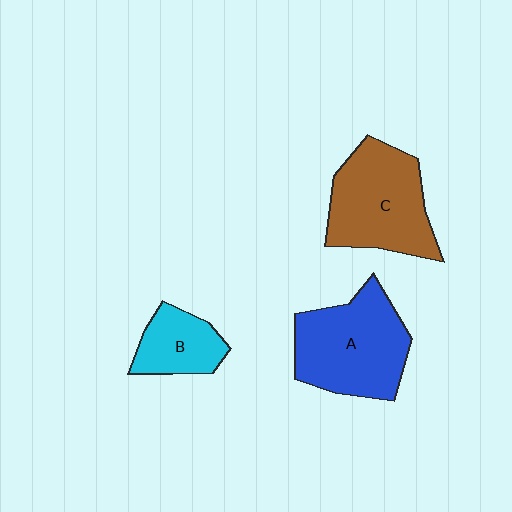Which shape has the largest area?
Shape A (blue).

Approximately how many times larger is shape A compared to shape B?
Approximately 2.0 times.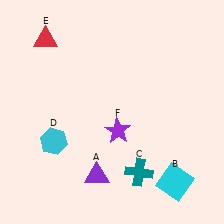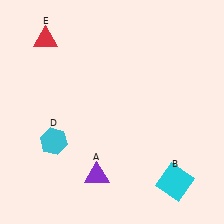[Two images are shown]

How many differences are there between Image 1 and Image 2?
There are 2 differences between the two images.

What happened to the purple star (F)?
The purple star (F) was removed in Image 2. It was in the bottom-right area of Image 1.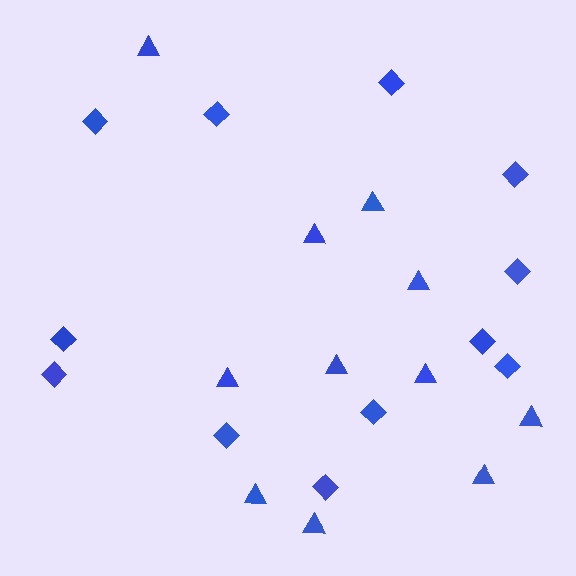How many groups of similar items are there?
There are 2 groups: one group of diamonds (12) and one group of triangles (11).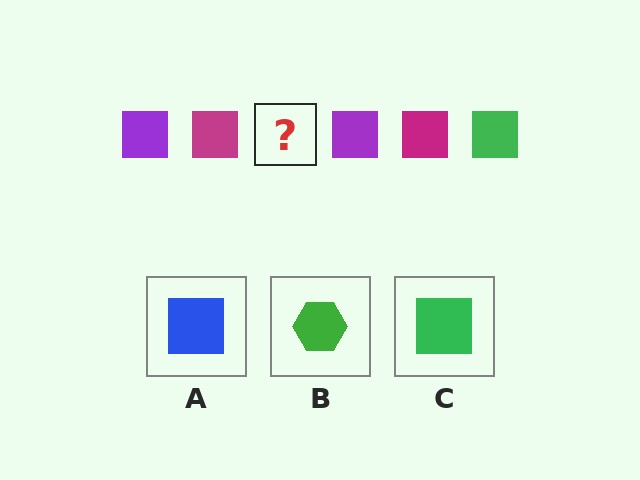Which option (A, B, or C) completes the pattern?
C.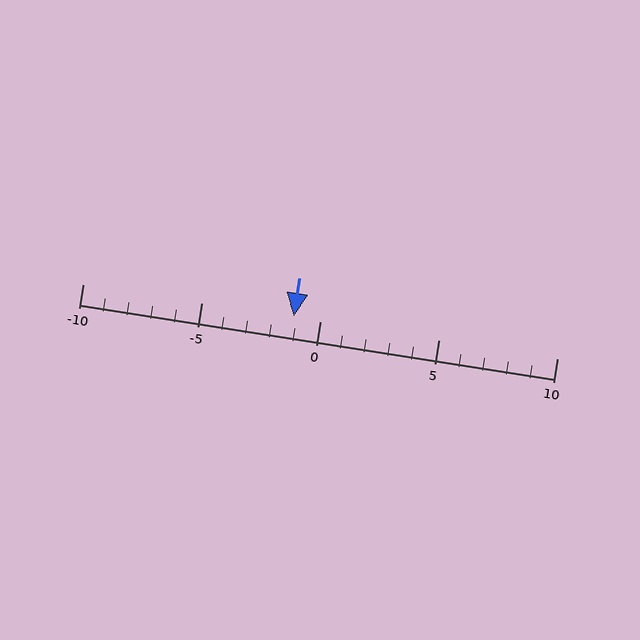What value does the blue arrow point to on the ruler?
The blue arrow points to approximately -1.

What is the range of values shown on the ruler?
The ruler shows values from -10 to 10.